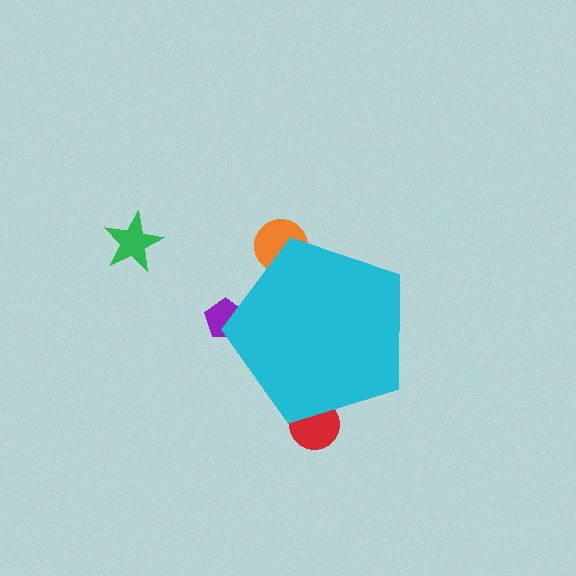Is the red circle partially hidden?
Yes, the red circle is partially hidden behind the cyan pentagon.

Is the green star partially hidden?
No, the green star is fully visible.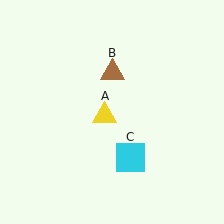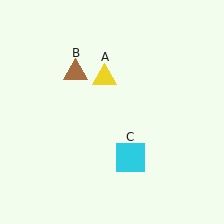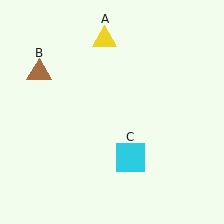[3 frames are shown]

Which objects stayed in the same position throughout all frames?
Cyan square (object C) remained stationary.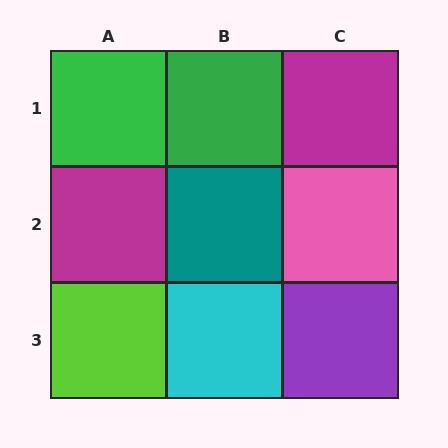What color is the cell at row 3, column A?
Lime.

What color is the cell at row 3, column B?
Cyan.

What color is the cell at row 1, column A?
Green.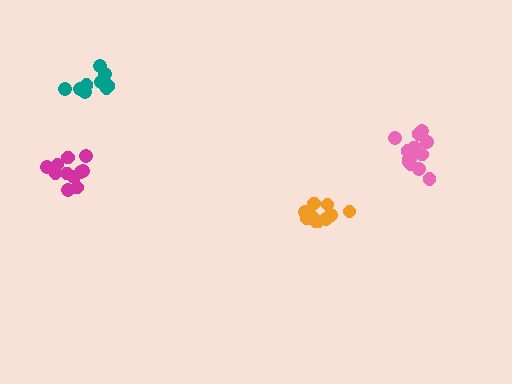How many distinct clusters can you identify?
There are 4 distinct clusters.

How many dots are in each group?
Group 1: 11 dots, Group 2: 12 dots, Group 3: 15 dots, Group 4: 9 dots (47 total).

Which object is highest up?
The teal cluster is topmost.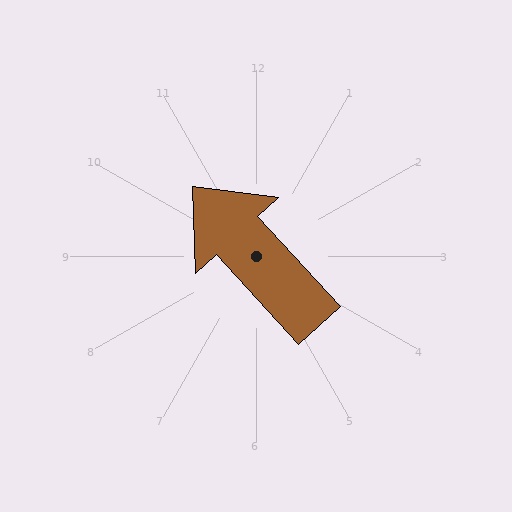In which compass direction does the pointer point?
Northwest.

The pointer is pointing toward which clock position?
Roughly 11 o'clock.